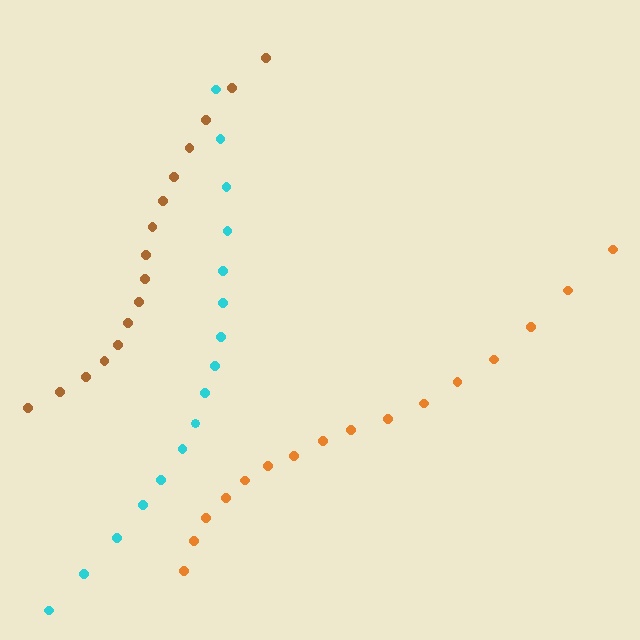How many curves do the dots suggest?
There are 3 distinct paths.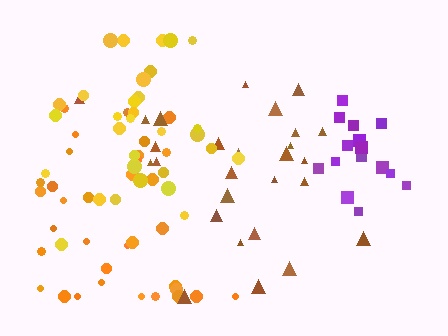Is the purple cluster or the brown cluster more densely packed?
Purple.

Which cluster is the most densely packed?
Purple.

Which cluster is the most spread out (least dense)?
Brown.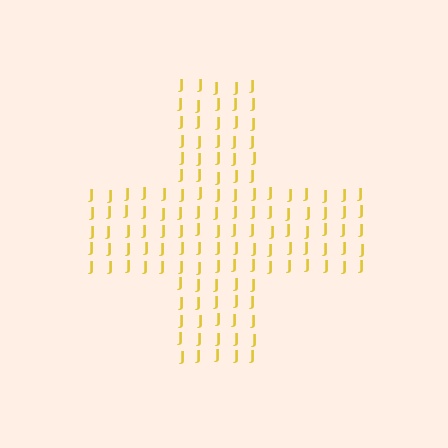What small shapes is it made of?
It is made of small letter J's.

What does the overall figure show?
The overall figure shows a cross.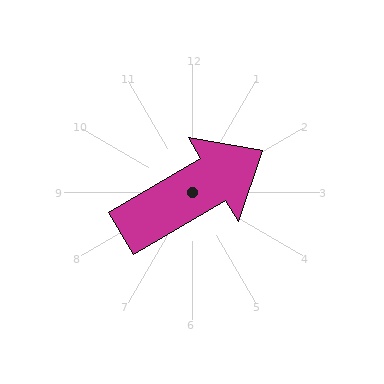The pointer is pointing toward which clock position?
Roughly 2 o'clock.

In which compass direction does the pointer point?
Northeast.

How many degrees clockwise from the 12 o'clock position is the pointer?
Approximately 59 degrees.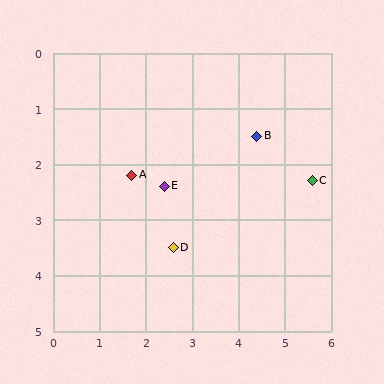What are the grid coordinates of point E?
Point E is at approximately (2.4, 2.4).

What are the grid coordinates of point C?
Point C is at approximately (5.6, 2.3).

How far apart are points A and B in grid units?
Points A and B are about 2.8 grid units apart.